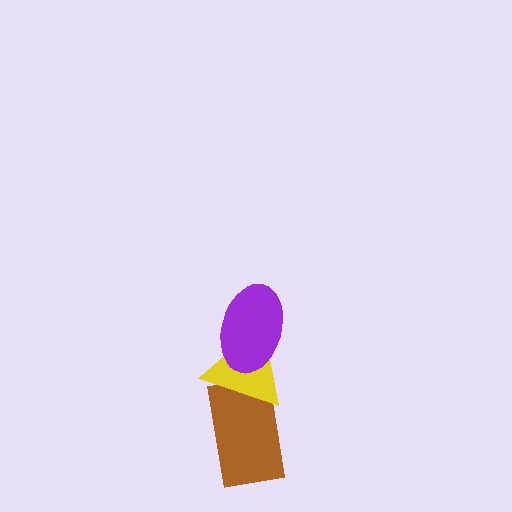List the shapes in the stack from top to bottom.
From top to bottom: the purple ellipse, the yellow triangle, the brown rectangle.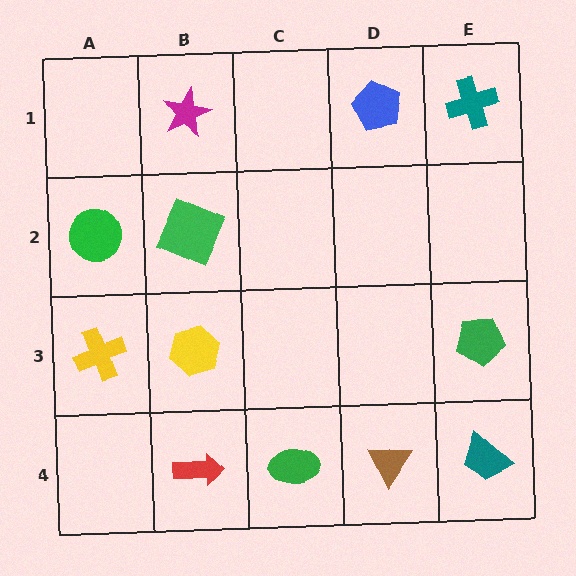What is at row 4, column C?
A green ellipse.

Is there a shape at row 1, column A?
No, that cell is empty.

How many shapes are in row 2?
2 shapes.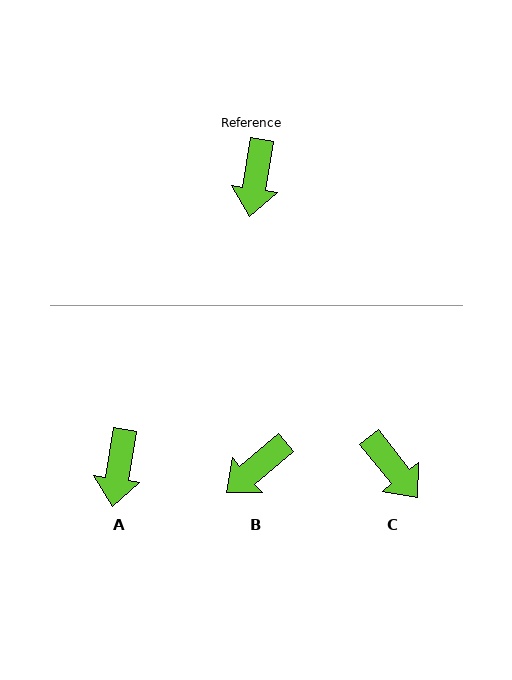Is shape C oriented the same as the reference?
No, it is off by about 48 degrees.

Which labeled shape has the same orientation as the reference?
A.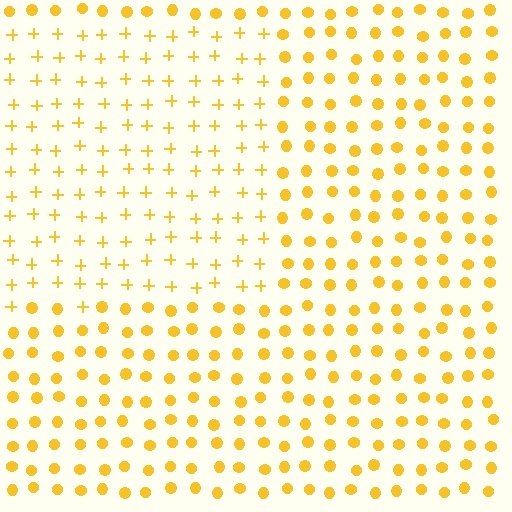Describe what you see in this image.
The image is filled with small yellow elements arranged in a uniform grid. A rectangle-shaped region contains plus signs, while the surrounding area contains circles. The boundary is defined purely by the change in element shape.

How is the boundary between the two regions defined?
The boundary is defined by a change in element shape: plus signs inside vs. circles outside. All elements share the same color and spacing.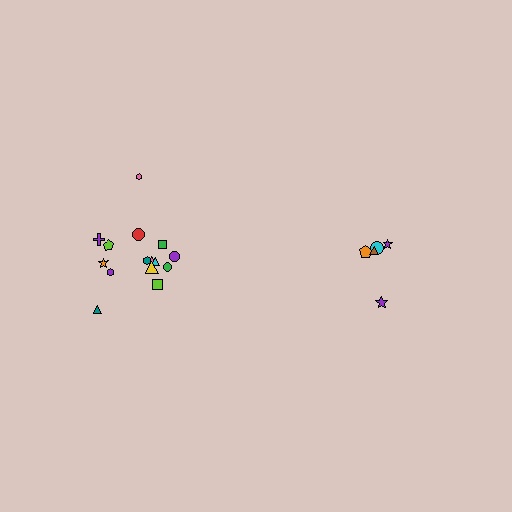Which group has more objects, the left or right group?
The left group.